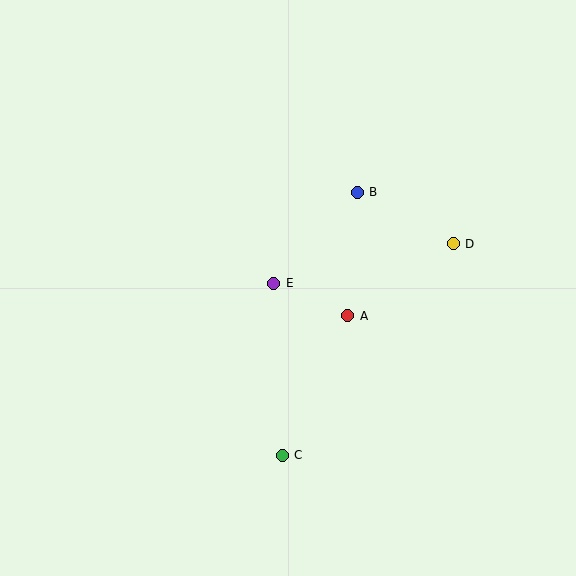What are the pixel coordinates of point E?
Point E is at (274, 284).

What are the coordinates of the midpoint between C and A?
The midpoint between C and A is at (315, 386).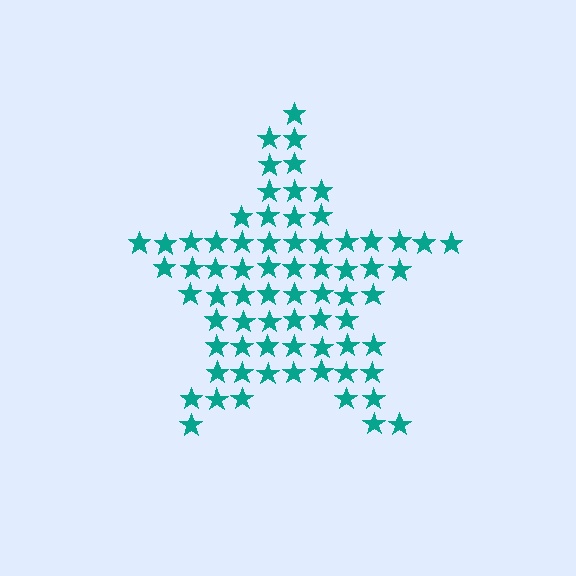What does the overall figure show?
The overall figure shows a star.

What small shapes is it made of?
It is made of small stars.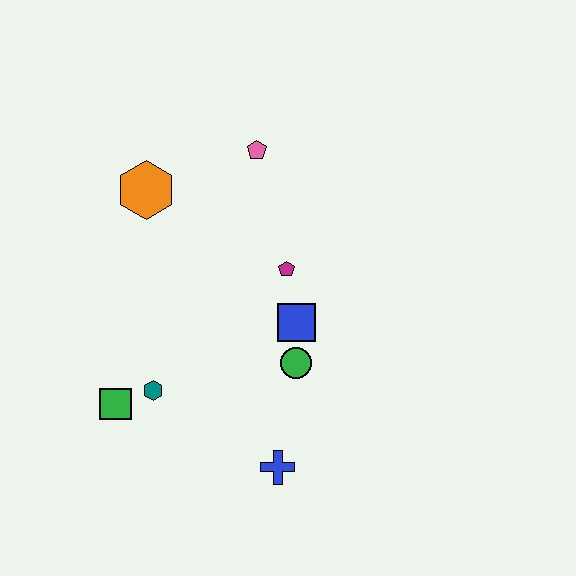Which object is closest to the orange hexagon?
The pink pentagon is closest to the orange hexagon.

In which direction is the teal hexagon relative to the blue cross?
The teal hexagon is to the left of the blue cross.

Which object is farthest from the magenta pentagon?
The green square is farthest from the magenta pentagon.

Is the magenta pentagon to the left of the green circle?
Yes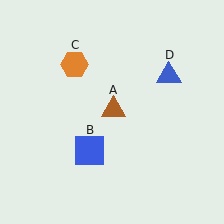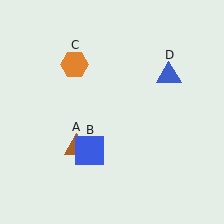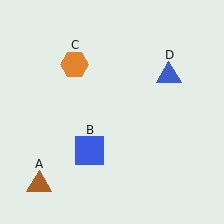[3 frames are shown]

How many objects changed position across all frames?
1 object changed position: brown triangle (object A).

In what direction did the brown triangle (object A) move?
The brown triangle (object A) moved down and to the left.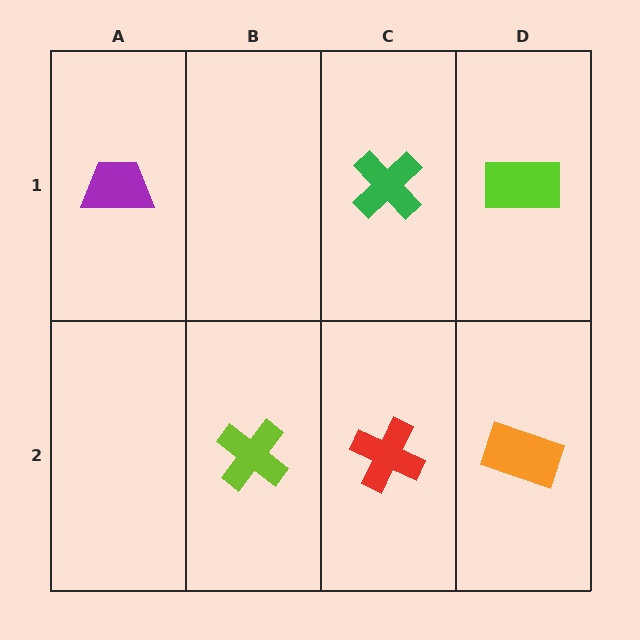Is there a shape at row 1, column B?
No, that cell is empty.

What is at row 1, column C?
A green cross.